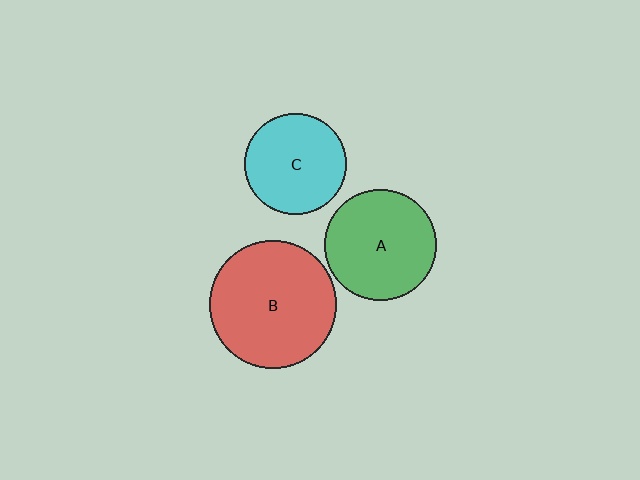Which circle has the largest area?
Circle B (red).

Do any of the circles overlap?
No, none of the circles overlap.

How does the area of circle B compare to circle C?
Approximately 1.6 times.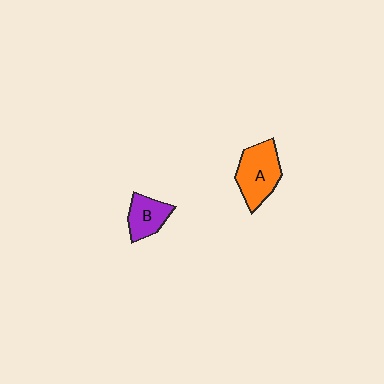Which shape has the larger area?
Shape A (orange).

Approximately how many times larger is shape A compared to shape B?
Approximately 1.5 times.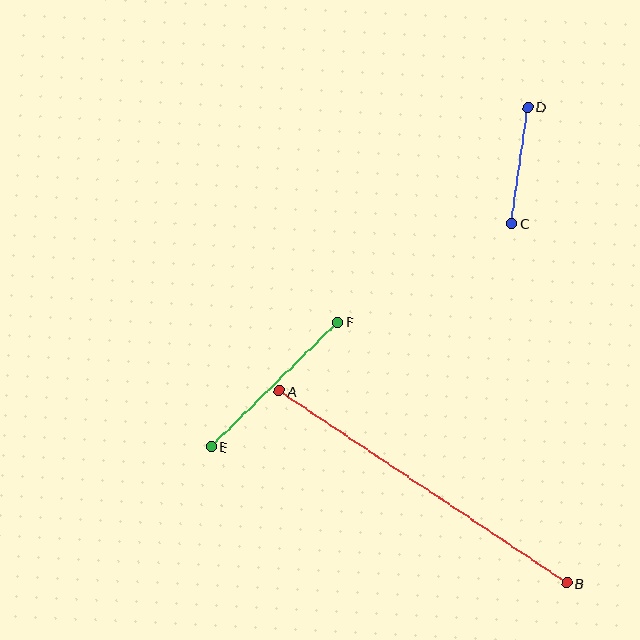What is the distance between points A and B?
The distance is approximately 346 pixels.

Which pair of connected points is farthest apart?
Points A and B are farthest apart.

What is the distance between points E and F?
The distance is approximately 178 pixels.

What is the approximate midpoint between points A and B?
The midpoint is at approximately (423, 487) pixels.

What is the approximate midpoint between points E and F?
The midpoint is at approximately (274, 384) pixels.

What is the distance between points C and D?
The distance is approximately 117 pixels.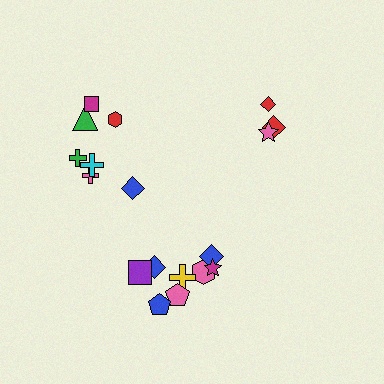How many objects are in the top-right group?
There are 3 objects.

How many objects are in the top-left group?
There are 7 objects.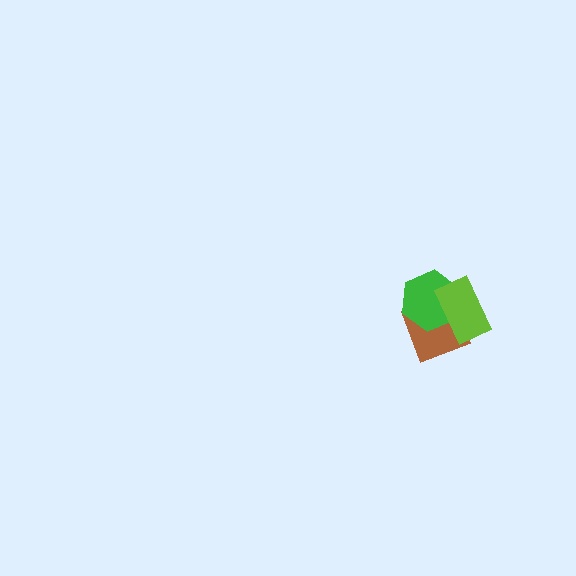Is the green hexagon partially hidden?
Yes, it is partially covered by another shape.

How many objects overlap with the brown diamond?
2 objects overlap with the brown diamond.